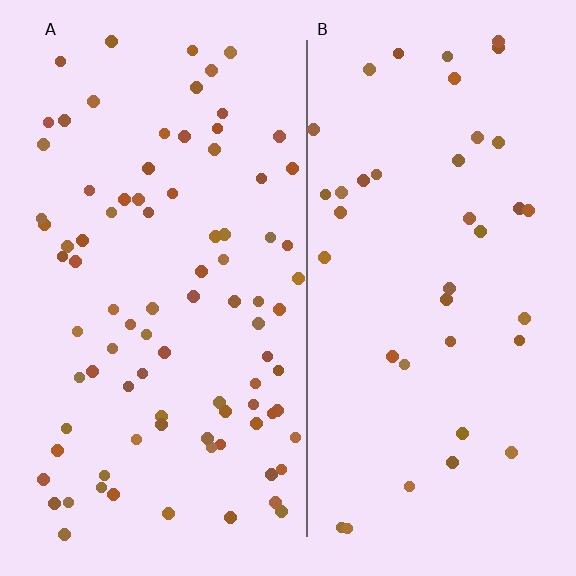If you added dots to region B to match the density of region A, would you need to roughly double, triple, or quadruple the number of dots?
Approximately double.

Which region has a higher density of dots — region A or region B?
A (the left).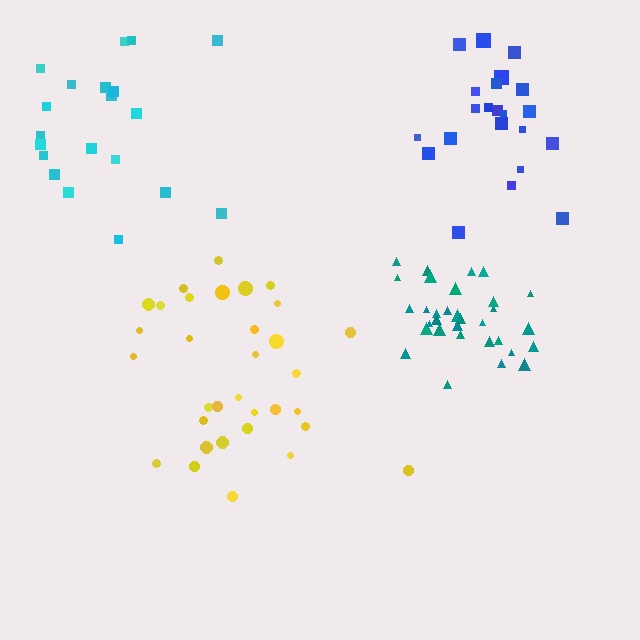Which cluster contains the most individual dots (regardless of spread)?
Yellow (33).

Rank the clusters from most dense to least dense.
teal, yellow, blue, cyan.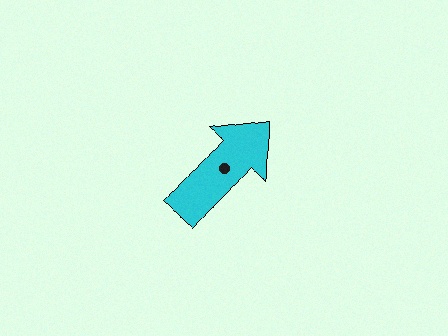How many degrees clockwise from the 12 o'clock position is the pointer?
Approximately 42 degrees.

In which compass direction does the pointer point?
Northeast.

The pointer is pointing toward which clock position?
Roughly 1 o'clock.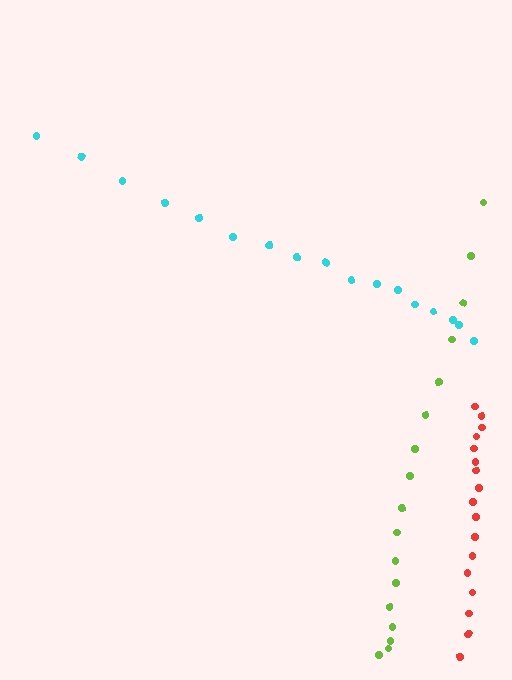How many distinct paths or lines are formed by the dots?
There are 3 distinct paths.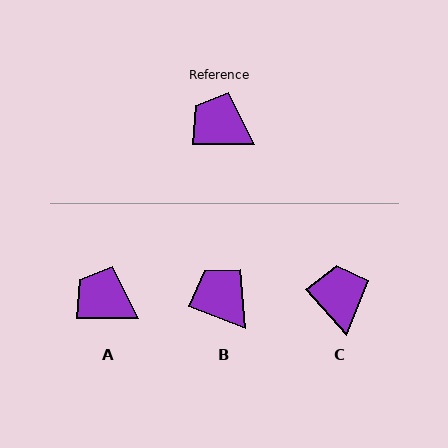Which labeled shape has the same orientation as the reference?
A.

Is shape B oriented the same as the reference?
No, it is off by about 20 degrees.